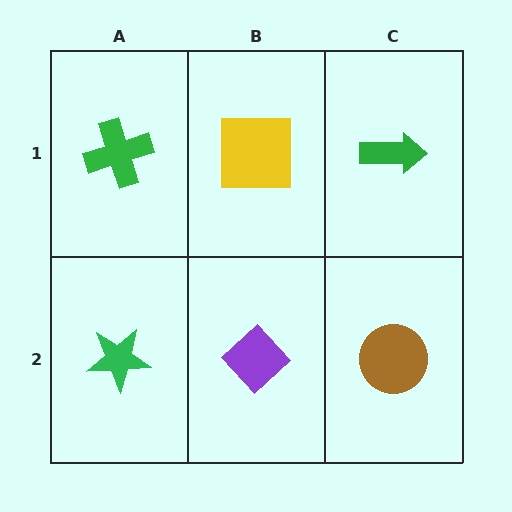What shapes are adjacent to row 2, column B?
A yellow square (row 1, column B), a green star (row 2, column A), a brown circle (row 2, column C).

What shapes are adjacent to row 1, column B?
A purple diamond (row 2, column B), a green cross (row 1, column A), a green arrow (row 1, column C).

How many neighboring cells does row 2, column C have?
2.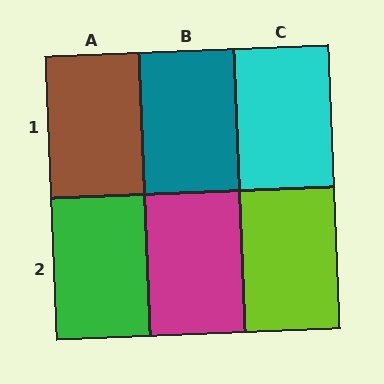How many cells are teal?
1 cell is teal.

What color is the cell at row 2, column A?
Green.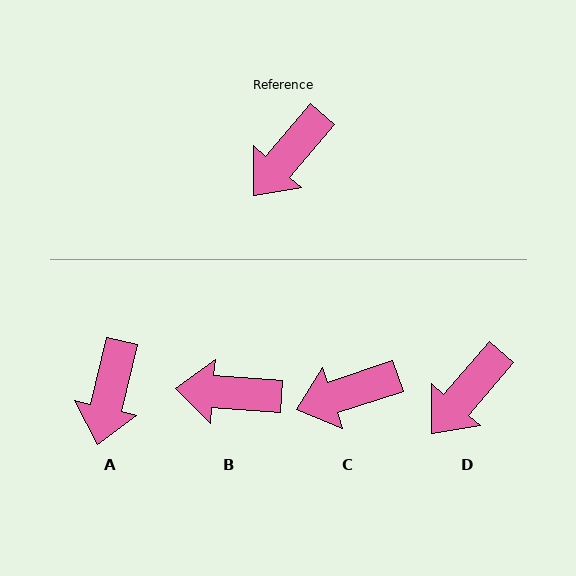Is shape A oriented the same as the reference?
No, it is off by about 27 degrees.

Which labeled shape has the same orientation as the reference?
D.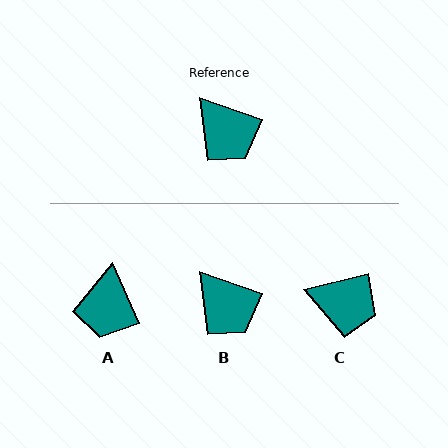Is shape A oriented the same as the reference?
No, it is off by about 47 degrees.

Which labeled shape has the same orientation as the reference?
B.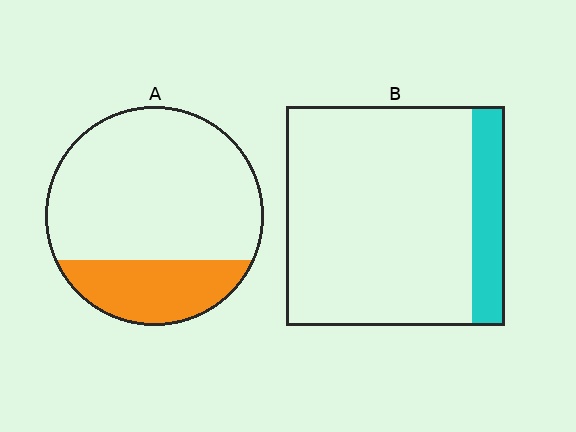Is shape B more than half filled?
No.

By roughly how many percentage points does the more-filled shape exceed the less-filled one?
By roughly 10 percentage points (A over B).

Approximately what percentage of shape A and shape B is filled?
A is approximately 25% and B is approximately 15%.